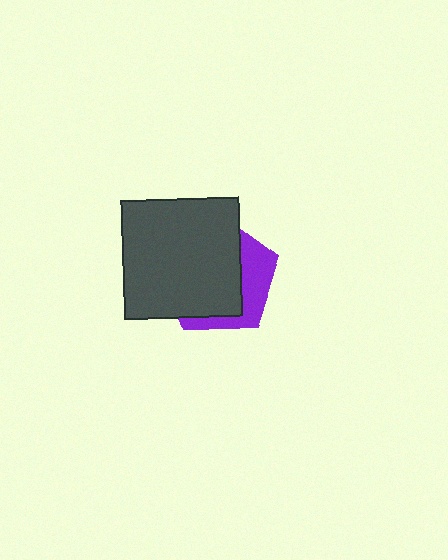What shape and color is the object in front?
The object in front is a dark gray square.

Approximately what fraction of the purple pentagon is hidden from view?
Roughly 67% of the purple pentagon is hidden behind the dark gray square.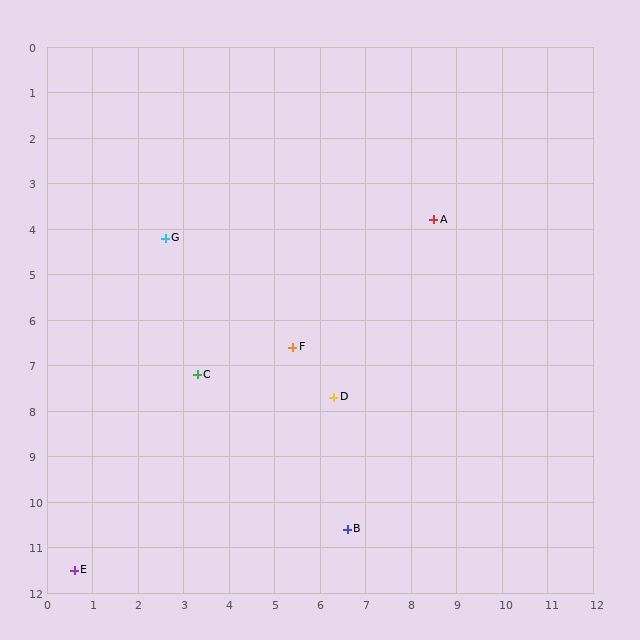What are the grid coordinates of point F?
Point F is at approximately (5.4, 6.6).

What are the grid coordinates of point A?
Point A is at approximately (8.5, 3.8).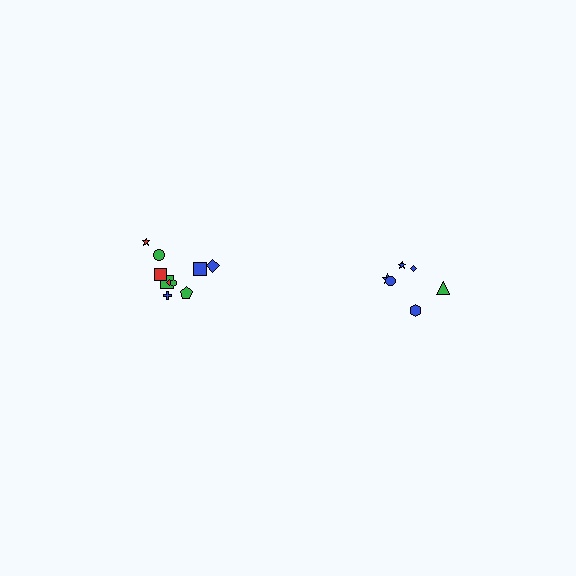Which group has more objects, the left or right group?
The left group.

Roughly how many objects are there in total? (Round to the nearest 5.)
Roughly 15 objects in total.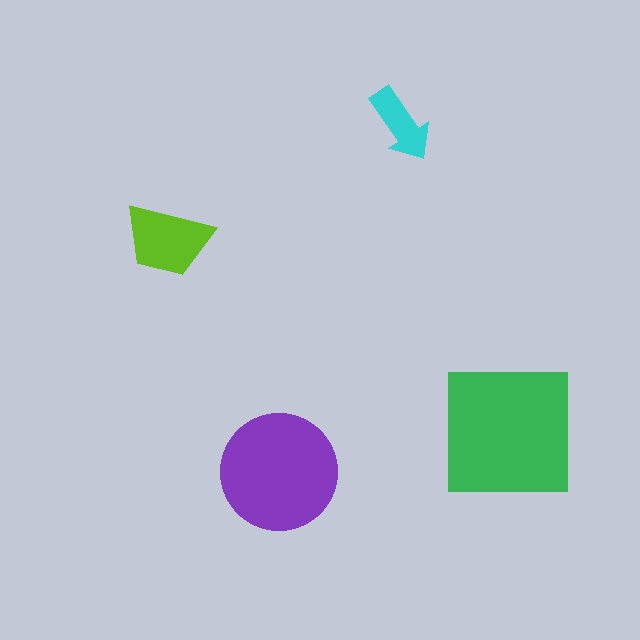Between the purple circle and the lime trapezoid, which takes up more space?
The purple circle.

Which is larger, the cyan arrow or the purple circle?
The purple circle.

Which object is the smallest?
The cyan arrow.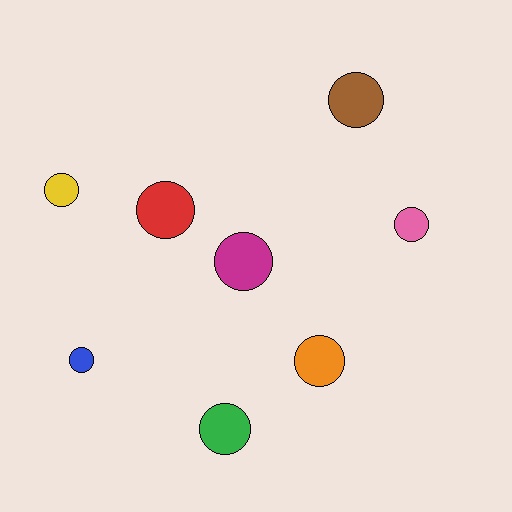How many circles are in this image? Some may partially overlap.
There are 8 circles.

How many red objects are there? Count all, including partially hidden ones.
There is 1 red object.